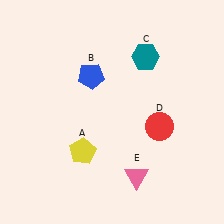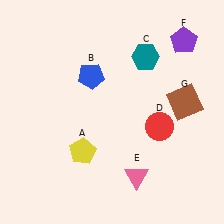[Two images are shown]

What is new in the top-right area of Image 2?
A purple pentagon (F) was added in the top-right area of Image 2.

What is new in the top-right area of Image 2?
A brown square (G) was added in the top-right area of Image 2.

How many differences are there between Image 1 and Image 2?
There are 2 differences between the two images.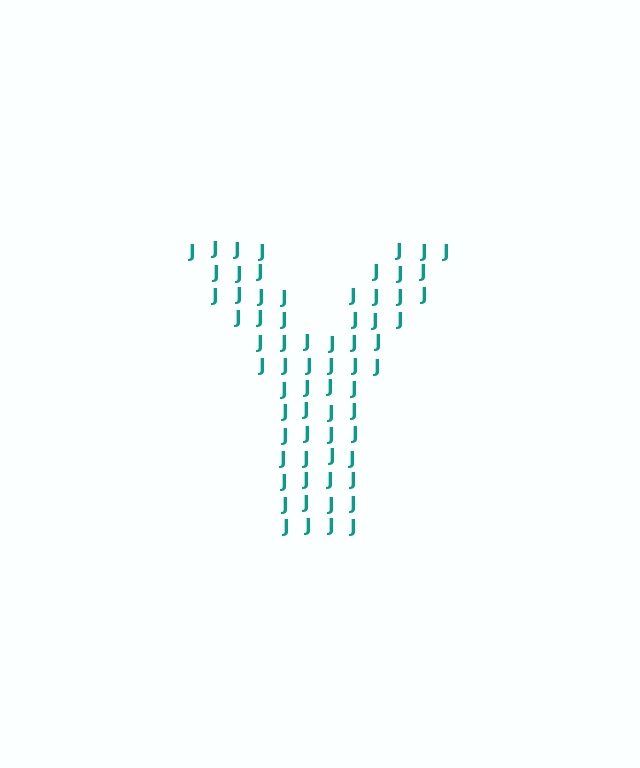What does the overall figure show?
The overall figure shows the letter Y.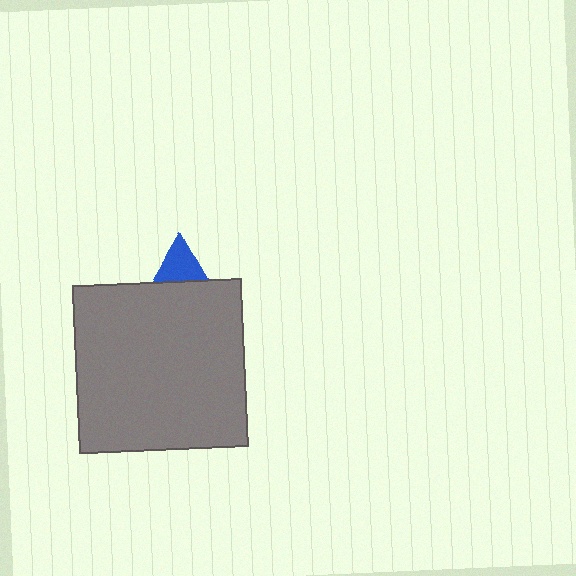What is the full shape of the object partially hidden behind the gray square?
The partially hidden object is a blue triangle.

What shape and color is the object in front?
The object in front is a gray square.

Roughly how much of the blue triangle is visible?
A small part of it is visible (roughly 38%).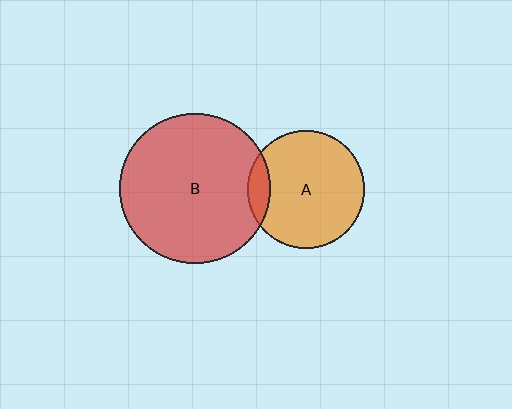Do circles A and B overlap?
Yes.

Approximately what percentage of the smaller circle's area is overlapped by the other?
Approximately 10%.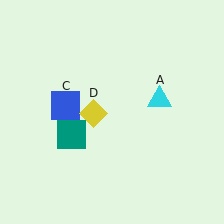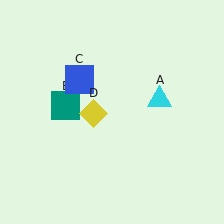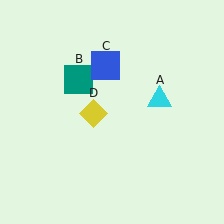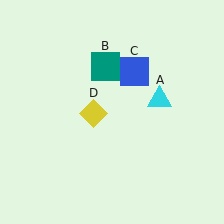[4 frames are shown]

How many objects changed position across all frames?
2 objects changed position: teal square (object B), blue square (object C).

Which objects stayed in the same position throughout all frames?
Cyan triangle (object A) and yellow diamond (object D) remained stationary.